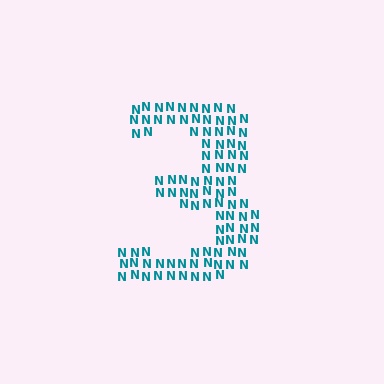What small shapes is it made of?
It is made of small letter N's.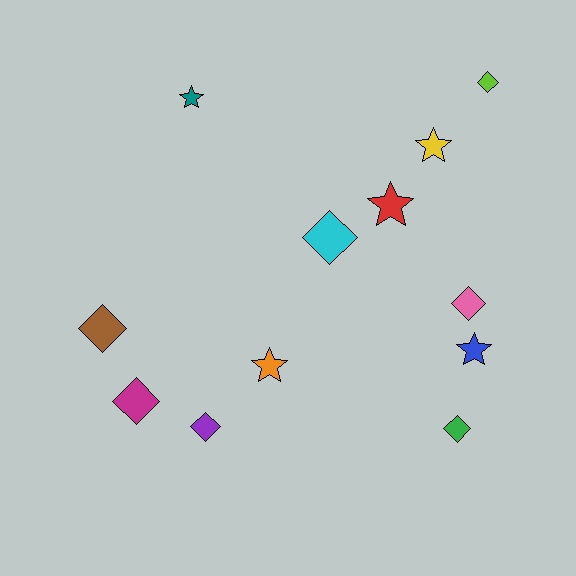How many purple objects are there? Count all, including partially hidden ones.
There is 1 purple object.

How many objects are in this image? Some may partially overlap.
There are 12 objects.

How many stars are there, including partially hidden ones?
There are 5 stars.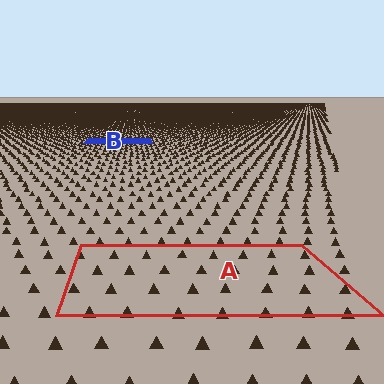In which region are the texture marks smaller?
The texture marks are smaller in region B, because it is farther away.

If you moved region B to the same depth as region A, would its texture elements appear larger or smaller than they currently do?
They would appear larger. At a closer depth, the same texture elements are projected at a bigger on-screen size.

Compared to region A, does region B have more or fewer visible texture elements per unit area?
Region B has more texture elements per unit area — they are packed more densely because it is farther away.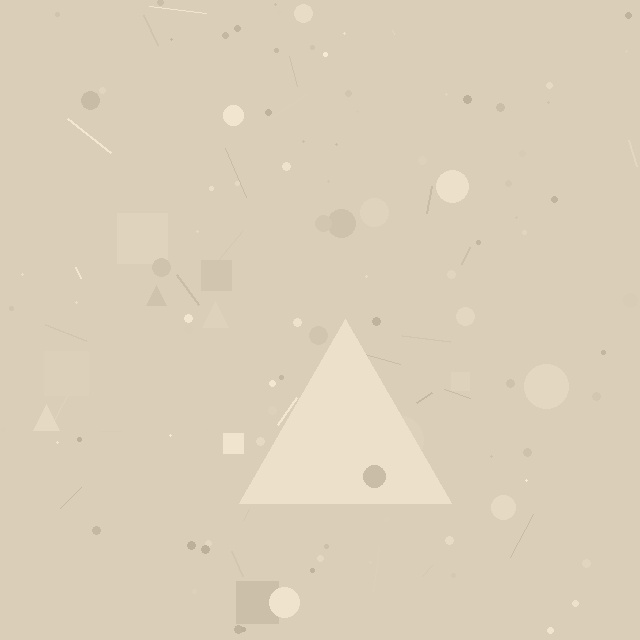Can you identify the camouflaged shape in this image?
The camouflaged shape is a triangle.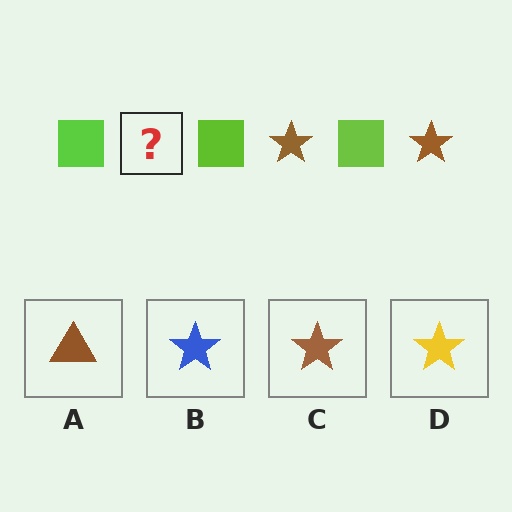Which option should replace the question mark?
Option C.